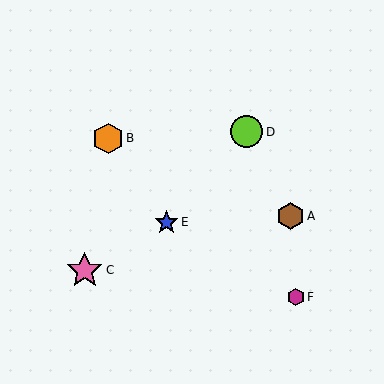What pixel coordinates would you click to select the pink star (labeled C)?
Click at (85, 270) to select the pink star C.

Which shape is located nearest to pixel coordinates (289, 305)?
The magenta hexagon (labeled F) at (296, 297) is nearest to that location.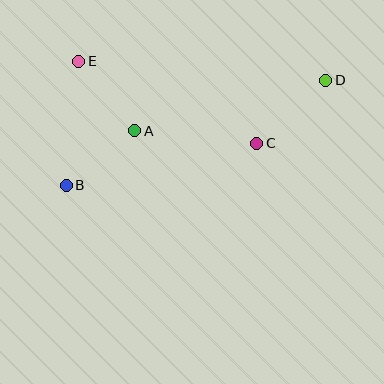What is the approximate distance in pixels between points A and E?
The distance between A and E is approximately 89 pixels.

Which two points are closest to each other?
Points A and B are closest to each other.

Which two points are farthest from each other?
Points B and D are farthest from each other.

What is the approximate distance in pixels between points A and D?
The distance between A and D is approximately 197 pixels.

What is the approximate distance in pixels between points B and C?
The distance between B and C is approximately 195 pixels.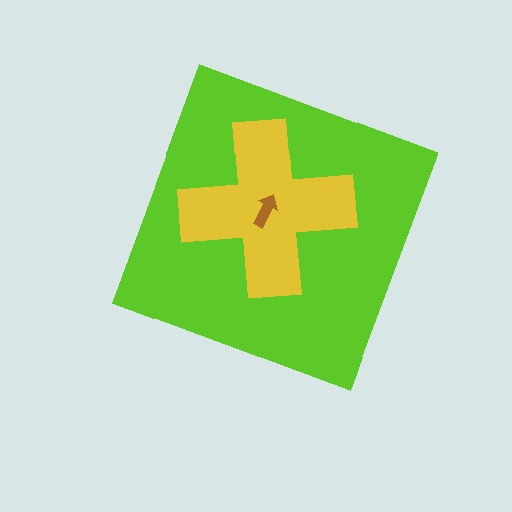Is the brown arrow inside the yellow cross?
Yes.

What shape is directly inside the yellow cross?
The brown arrow.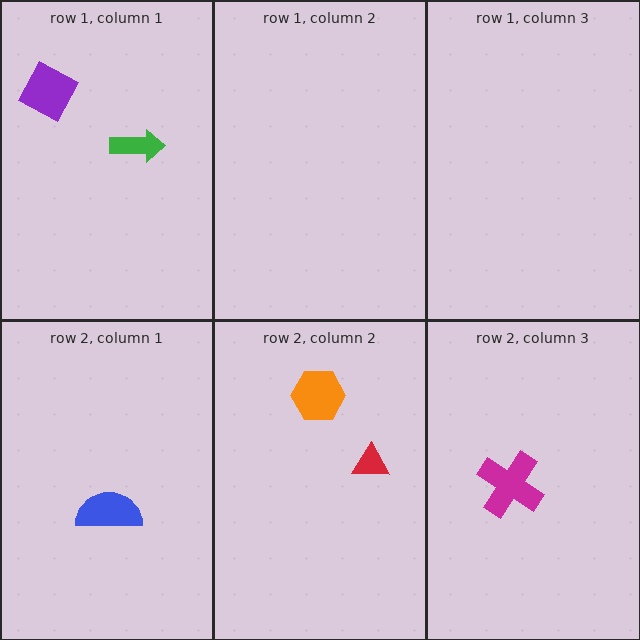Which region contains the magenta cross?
The row 2, column 3 region.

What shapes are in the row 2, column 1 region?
The blue semicircle.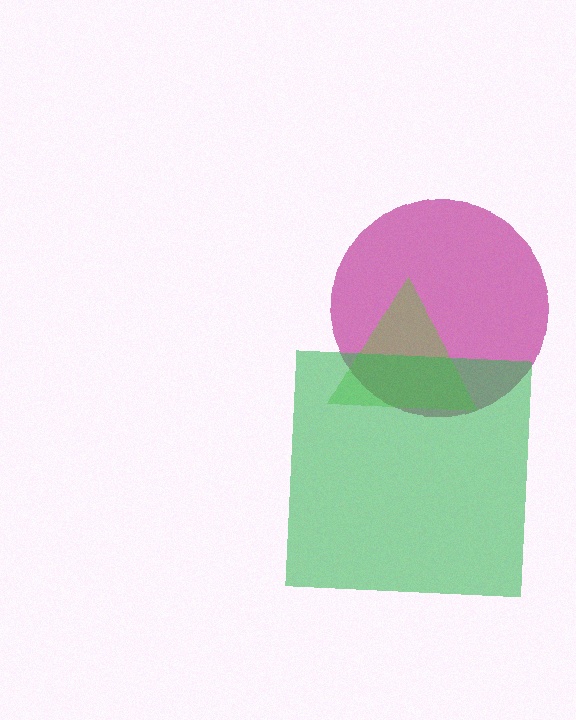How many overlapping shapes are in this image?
There are 3 overlapping shapes in the image.